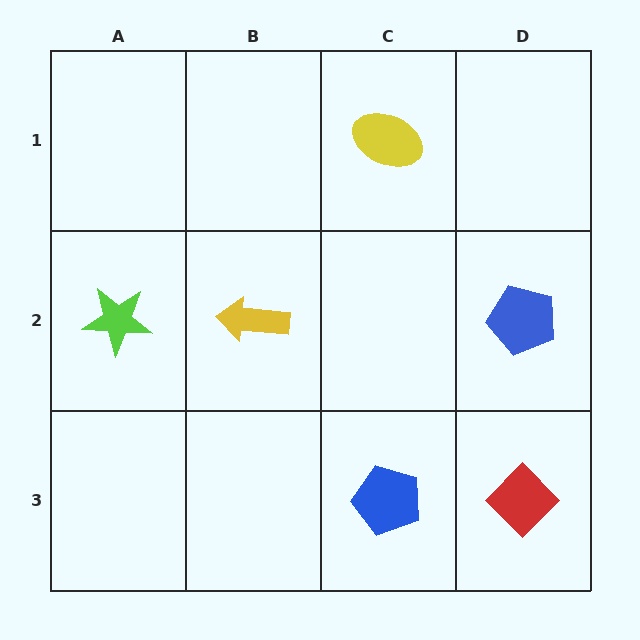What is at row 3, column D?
A red diamond.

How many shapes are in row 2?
3 shapes.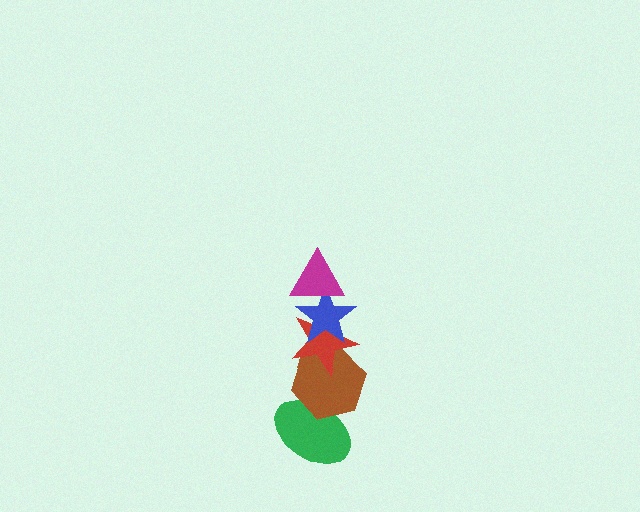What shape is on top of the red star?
The blue star is on top of the red star.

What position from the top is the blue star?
The blue star is 2nd from the top.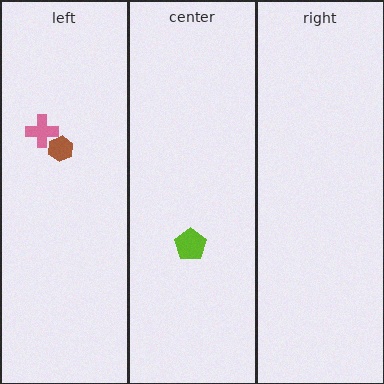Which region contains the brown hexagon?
The left region.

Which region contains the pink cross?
The left region.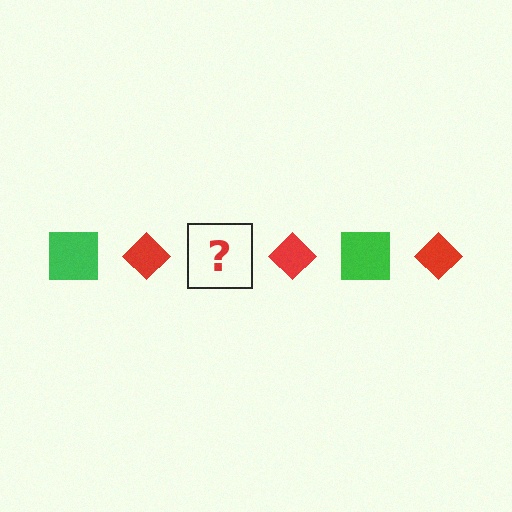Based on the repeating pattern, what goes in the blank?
The blank should be a green square.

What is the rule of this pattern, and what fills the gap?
The rule is that the pattern alternates between green square and red diamond. The gap should be filled with a green square.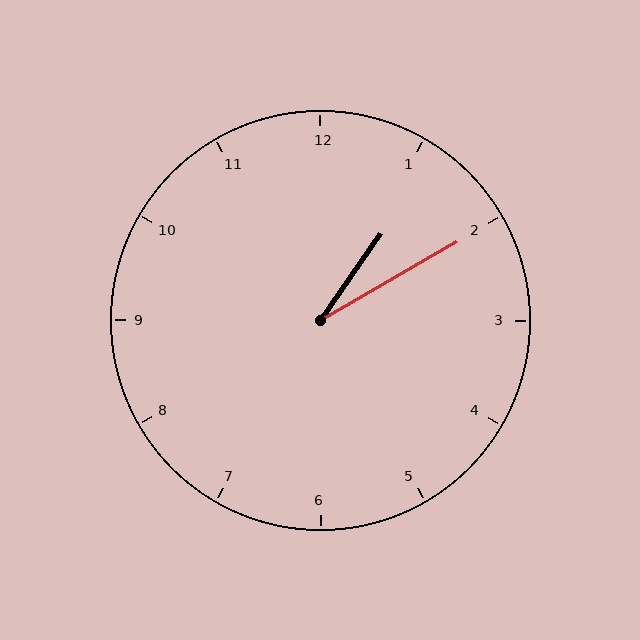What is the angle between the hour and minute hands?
Approximately 25 degrees.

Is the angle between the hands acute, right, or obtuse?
It is acute.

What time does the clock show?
1:10.